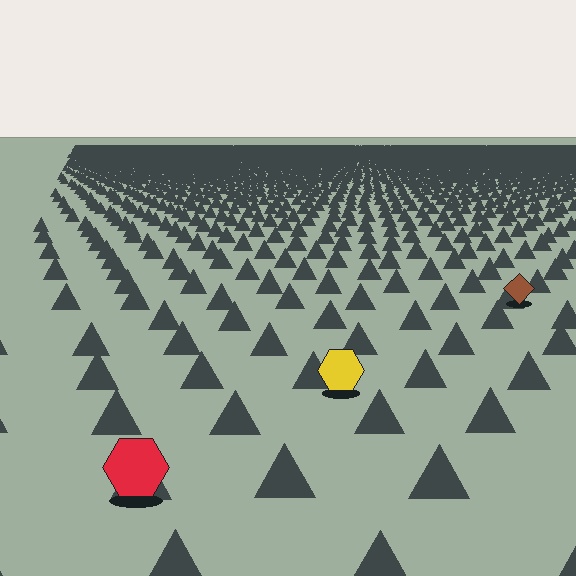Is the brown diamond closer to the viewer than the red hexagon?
No. The red hexagon is closer — you can tell from the texture gradient: the ground texture is coarser near it.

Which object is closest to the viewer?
The red hexagon is closest. The texture marks near it are larger and more spread out.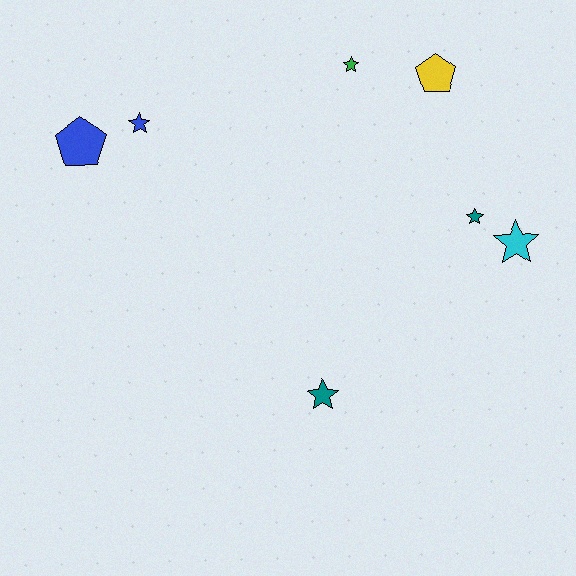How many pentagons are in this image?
There are 2 pentagons.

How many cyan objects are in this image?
There is 1 cyan object.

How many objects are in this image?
There are 7 objects.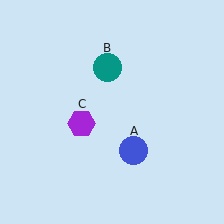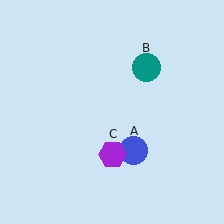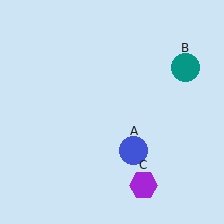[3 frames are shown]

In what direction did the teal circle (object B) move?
The teal circle (object B) moved right.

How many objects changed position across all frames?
2 objects changed position: teal circle (object B), purple hexagon (object C).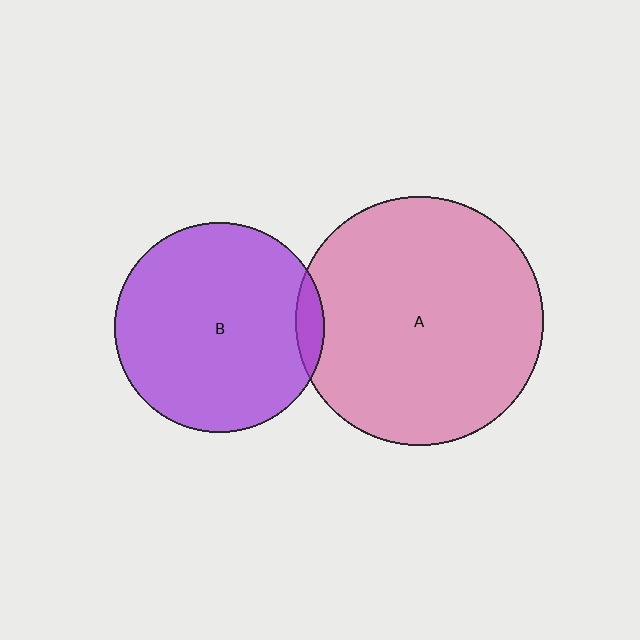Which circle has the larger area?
Circle A (pink).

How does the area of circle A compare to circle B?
Approximately 1.4 times.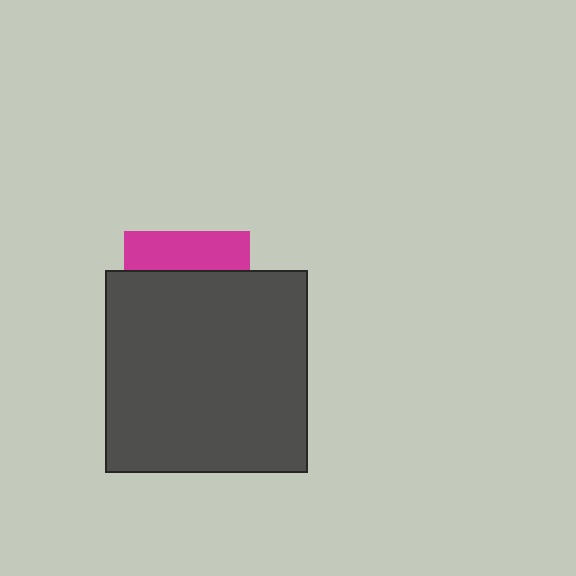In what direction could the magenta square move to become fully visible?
The magenta square could move up. That would shift it out from behind the dark gray square entirely.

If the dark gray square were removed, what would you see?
You would see the complete magenta square.